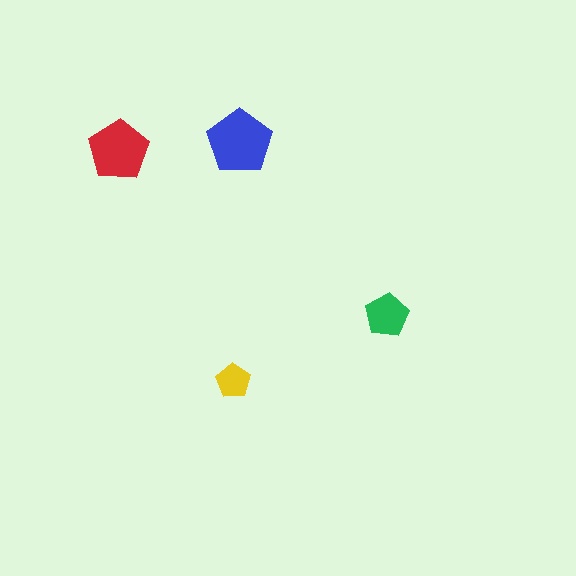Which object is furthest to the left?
The red pentagon is leftmost.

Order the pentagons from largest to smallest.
the blue one, the red one, the green one, the yellow one.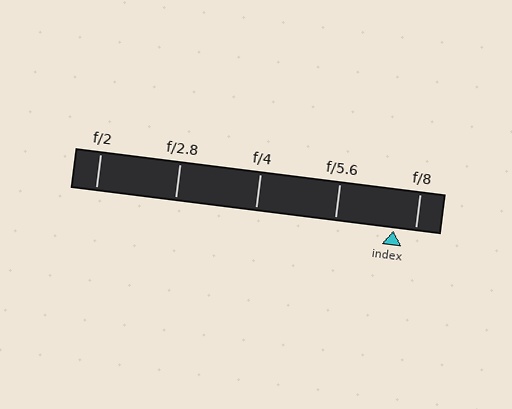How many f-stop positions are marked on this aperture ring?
There are 5 f-stop positions marked.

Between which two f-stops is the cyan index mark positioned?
The index mark is between f/5.6 and f/8.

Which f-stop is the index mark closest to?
The index mark is closest to f/8.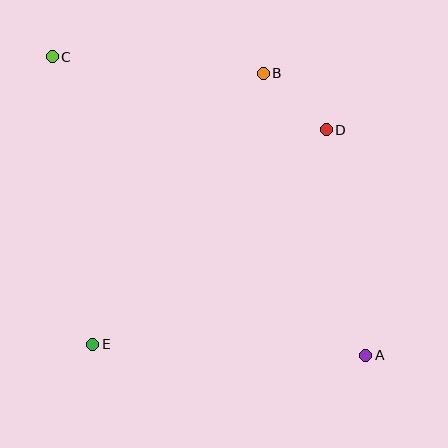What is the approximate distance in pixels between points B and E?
The distance between B and E is approximately 320 pixels.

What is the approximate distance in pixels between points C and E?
The distance between C and E is approximately 290 pixels.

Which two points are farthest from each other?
Points A and C are farthest from each other.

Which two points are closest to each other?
Points B and D are closest to each other.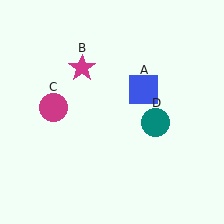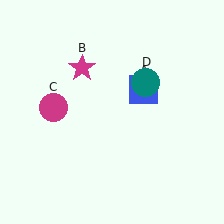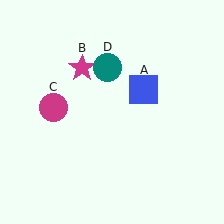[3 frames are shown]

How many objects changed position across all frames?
1 object changed position: teal circle (object D).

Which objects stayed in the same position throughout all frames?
Blue square (object A) and magenta star (object B) and magenta circle (object C) remained stationary.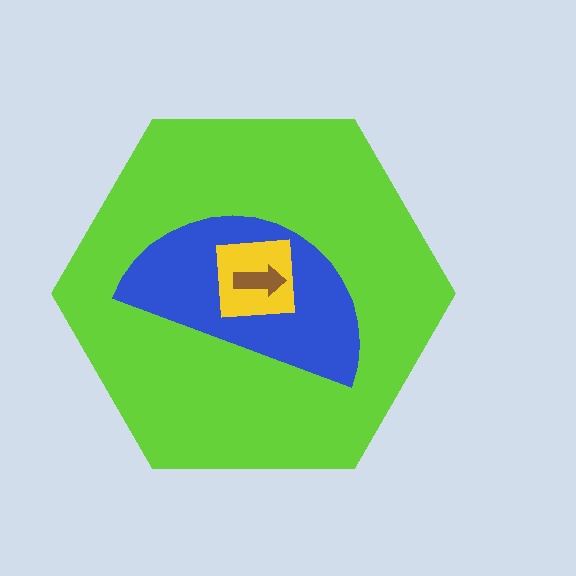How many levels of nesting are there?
4.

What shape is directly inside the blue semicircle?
The yellow square.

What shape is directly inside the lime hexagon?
The blue semicircle.